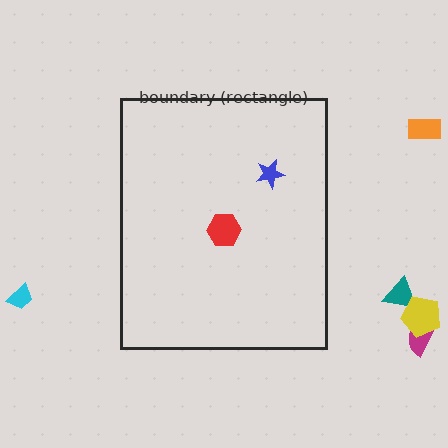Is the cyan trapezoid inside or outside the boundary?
Outside.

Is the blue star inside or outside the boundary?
Inside.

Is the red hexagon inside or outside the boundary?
Inside.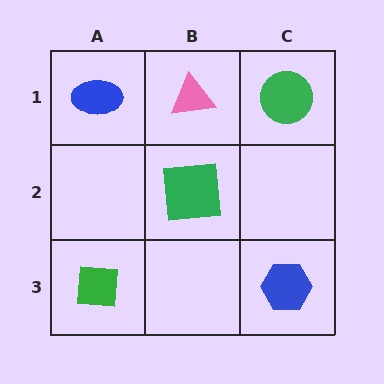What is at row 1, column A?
A blue ellipse.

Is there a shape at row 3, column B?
No, that cell is empty.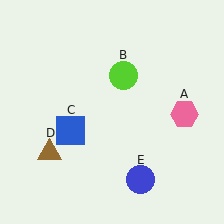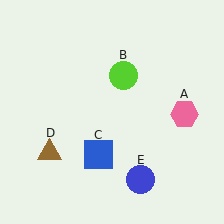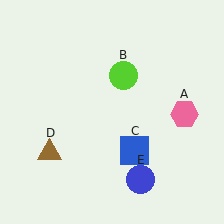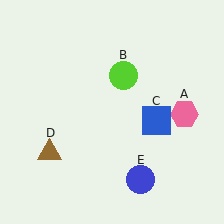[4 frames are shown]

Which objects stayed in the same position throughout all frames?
Pink hexagon (object A) and lime circle (object B) and brown triangle (object D) and blue circle (object E) remained stationary.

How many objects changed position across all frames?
1 object changed position: blue square (object C).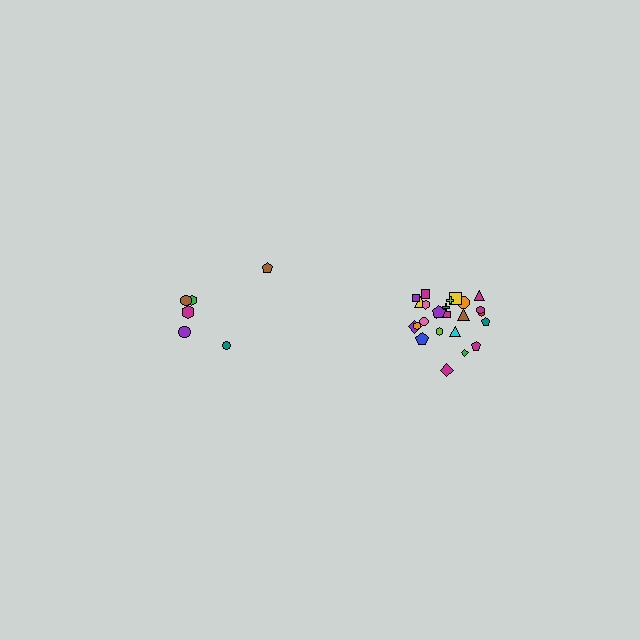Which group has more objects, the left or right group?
The right group.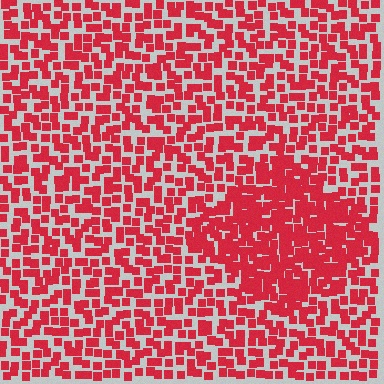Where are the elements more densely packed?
The elements are more densely packed inside the diamond boundary.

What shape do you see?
I see a diamond.